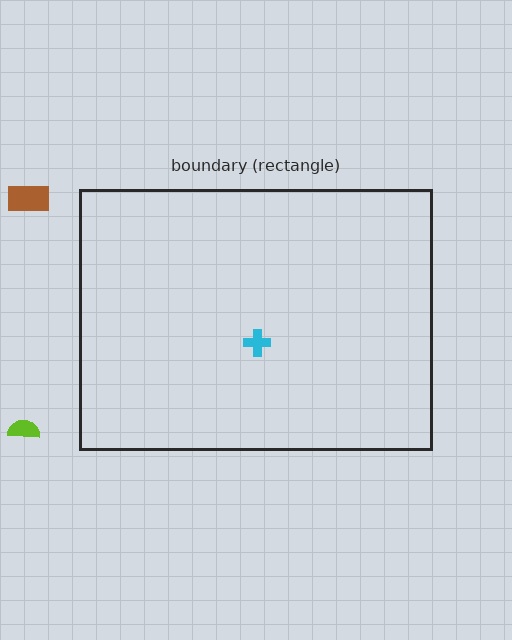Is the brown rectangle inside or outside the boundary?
Outside.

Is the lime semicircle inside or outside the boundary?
Outside.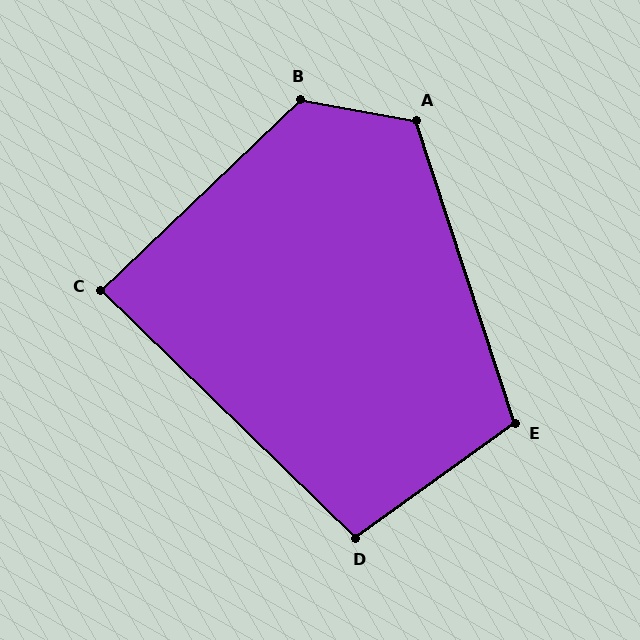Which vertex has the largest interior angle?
B, at approximately 126 degrees.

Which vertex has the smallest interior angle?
C, at approximately 88 degrees.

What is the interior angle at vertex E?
Approximately 108 degrees (obtuse).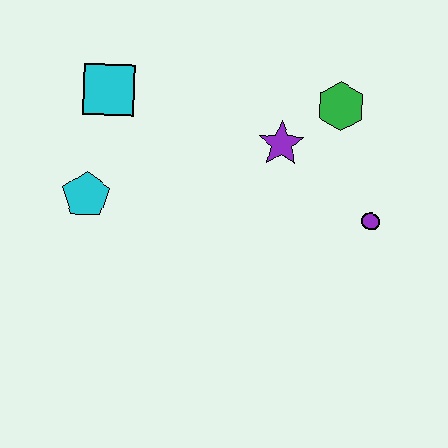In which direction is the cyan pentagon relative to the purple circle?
The cyan pentagon is to the left of the purple circle.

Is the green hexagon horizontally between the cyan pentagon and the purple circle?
Yes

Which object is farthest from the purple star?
The cyan pentagon is farthest from the purple star.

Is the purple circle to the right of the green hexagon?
Yes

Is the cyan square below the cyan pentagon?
No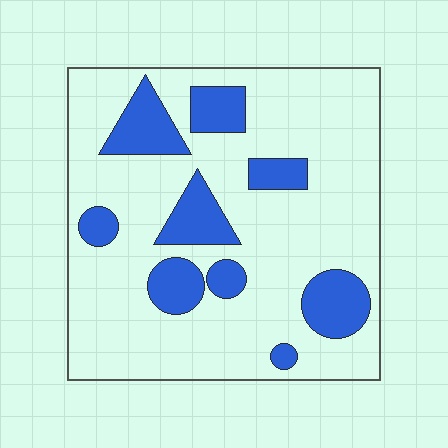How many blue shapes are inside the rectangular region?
9.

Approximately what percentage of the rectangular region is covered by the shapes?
Approximately 20%.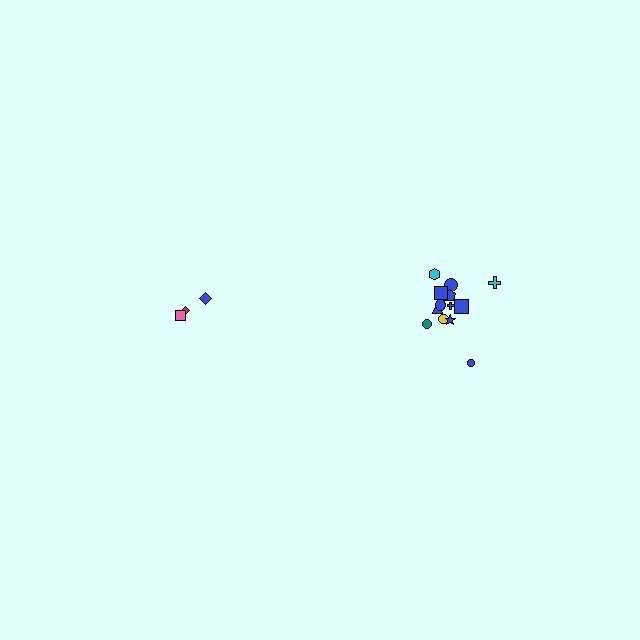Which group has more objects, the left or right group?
The right group.